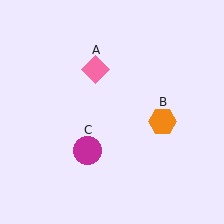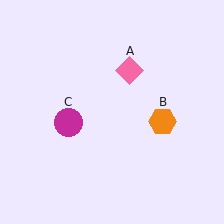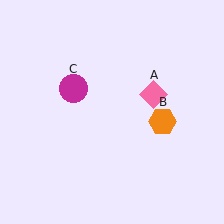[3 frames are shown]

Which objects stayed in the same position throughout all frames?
Orange hexagon (object B) remained stationary.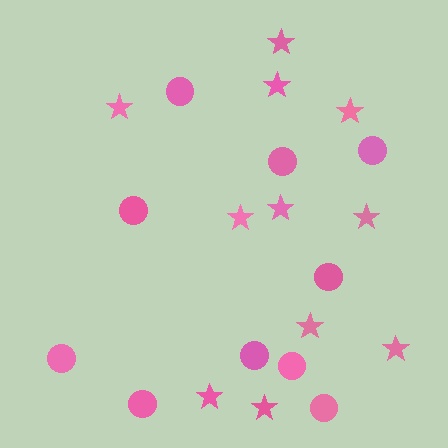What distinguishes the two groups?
There are 2 groups: one group of stars (11) and one group of circles (10).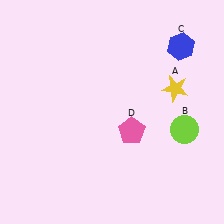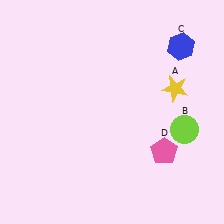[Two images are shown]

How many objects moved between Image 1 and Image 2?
1 object moved between the two images.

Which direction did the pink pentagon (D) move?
The pink pentagon (D) moved right.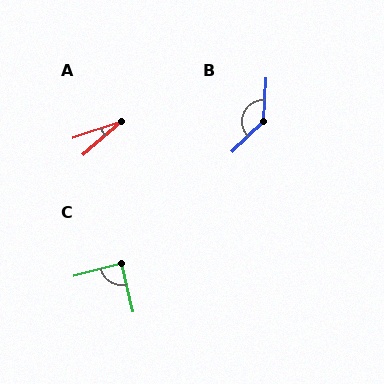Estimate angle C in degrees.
Approximately 89 degrees.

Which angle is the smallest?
A, at approximately 22 degrees.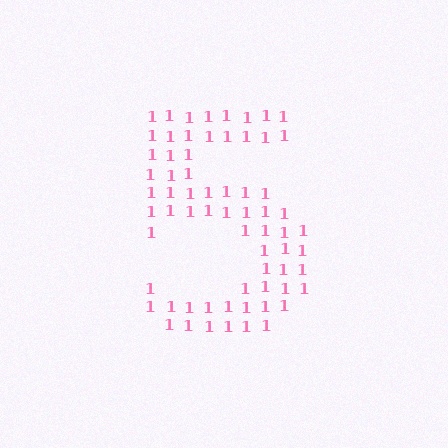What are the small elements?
The small elements are digit 1's.